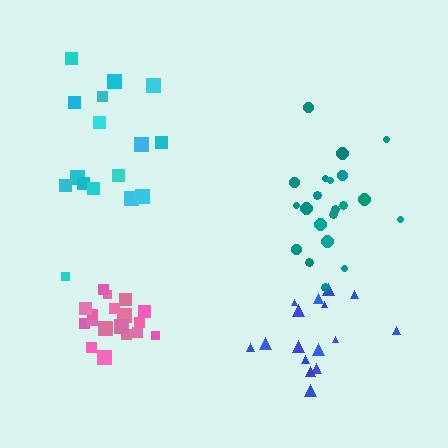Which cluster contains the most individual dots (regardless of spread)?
Teal (21).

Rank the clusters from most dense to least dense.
pink, blue, teal, cyan.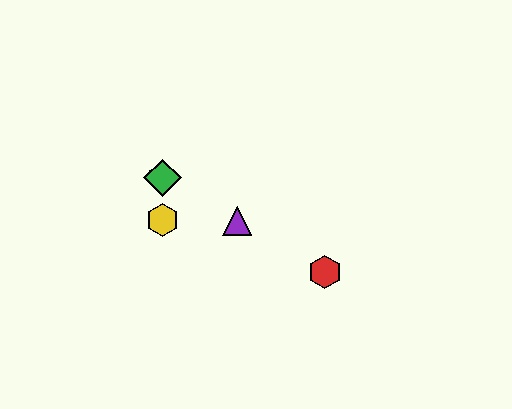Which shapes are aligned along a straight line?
The red hexagon, the blue hexagon, the green diamond, the purple triangle are aligned along a straight line.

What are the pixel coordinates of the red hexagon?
The red hexagon is at (325, 272).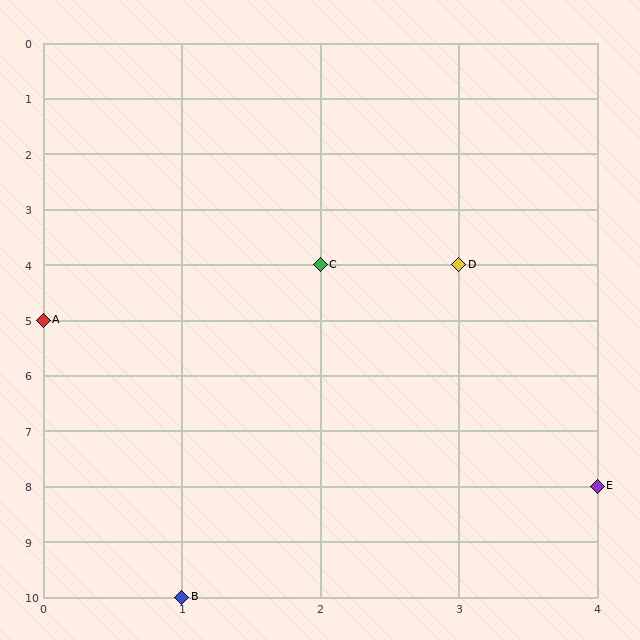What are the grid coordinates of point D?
Point D is at grid coordinates (3, 4).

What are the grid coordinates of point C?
Point C is at grid coordinates (2, 4).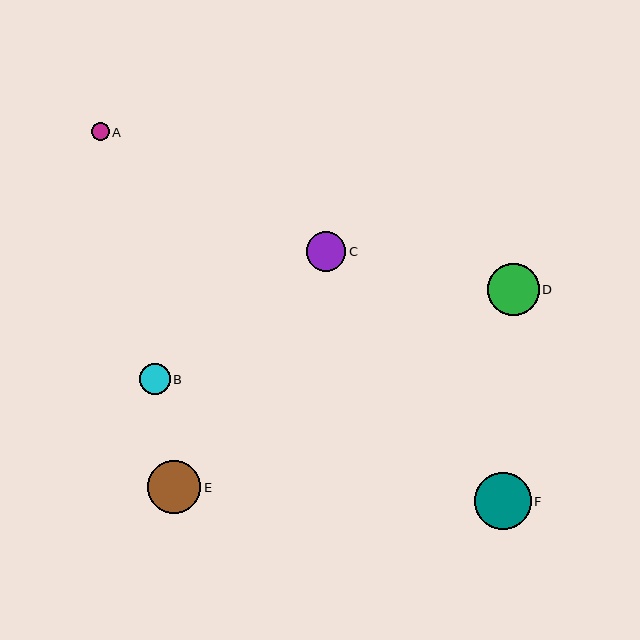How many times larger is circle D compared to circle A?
Circle D is approximately 2.9 times the size of circle A.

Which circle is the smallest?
Circle A is the smallest with a size of approximately 18 pixels.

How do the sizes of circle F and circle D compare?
Circle F and circle D are approximately the same size.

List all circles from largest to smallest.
From largest to smallest: F, E, D, C, B, A.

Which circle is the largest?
Circle F is the largest with a size of approximately 57 pixels.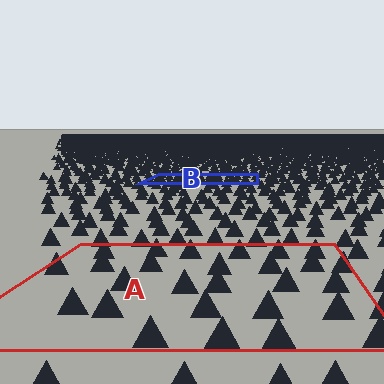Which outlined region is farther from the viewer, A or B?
Region B is farther from the viewer — the texture elements inside it appear smaller and more densely packed.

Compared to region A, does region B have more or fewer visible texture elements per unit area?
Region B has more texture elements per unit area — they are packed more densely because it is farther away.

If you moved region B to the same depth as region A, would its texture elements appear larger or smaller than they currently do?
They would appear larger. At a closer depth, the same texture elements are projected at a bigger on-screen size.